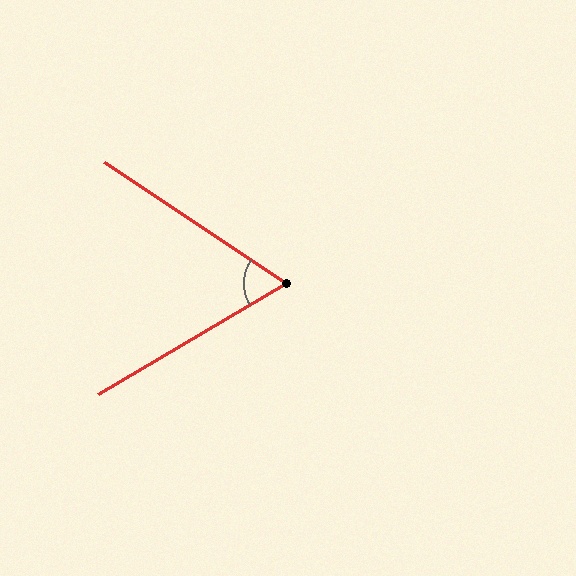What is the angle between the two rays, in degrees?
Approximately 64 degrees.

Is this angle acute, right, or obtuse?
It is acute.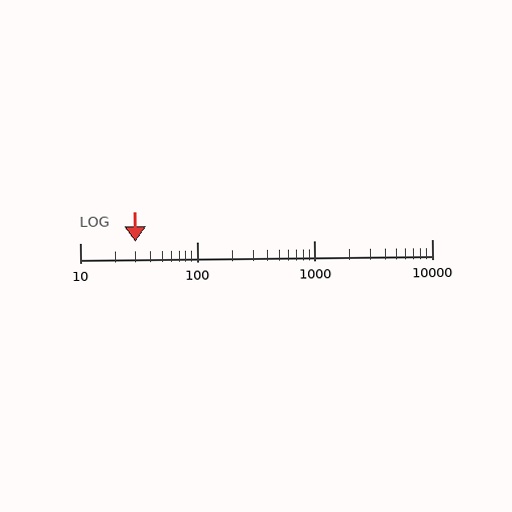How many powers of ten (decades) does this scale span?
The scale spans 3 decades, from 10 to 10000.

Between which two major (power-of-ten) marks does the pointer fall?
The pointer is between 10 and 100.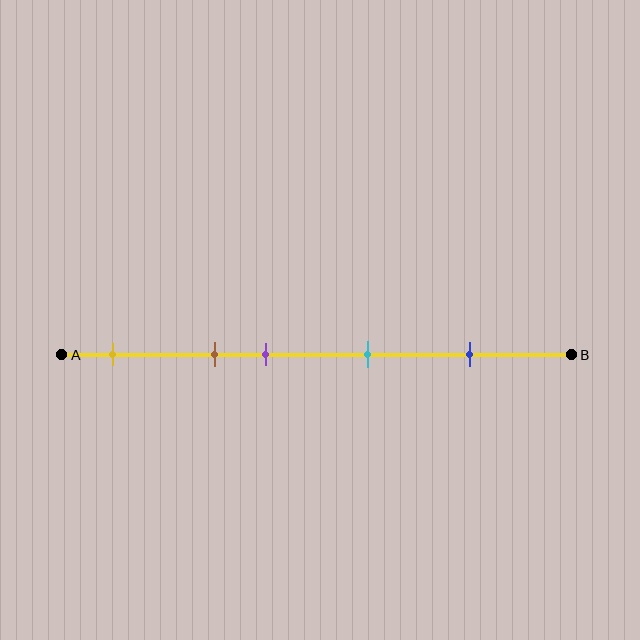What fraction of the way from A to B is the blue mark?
The blue mark is approximately 80% (0.8) of the way from A to B.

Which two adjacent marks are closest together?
The brown and purple marks are the closest adjacent pair.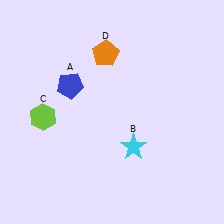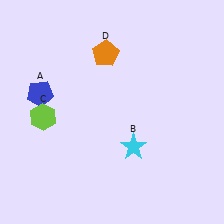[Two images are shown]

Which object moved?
The blue pentagon (A) moved left.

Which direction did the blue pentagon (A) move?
The blue pentagon (A) moved left.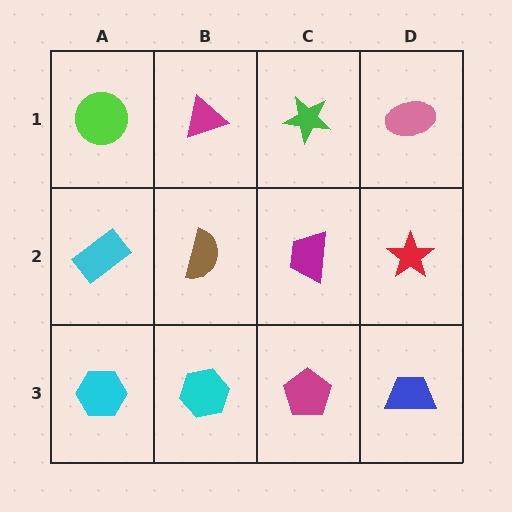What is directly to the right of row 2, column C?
A red star.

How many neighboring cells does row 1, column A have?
2.